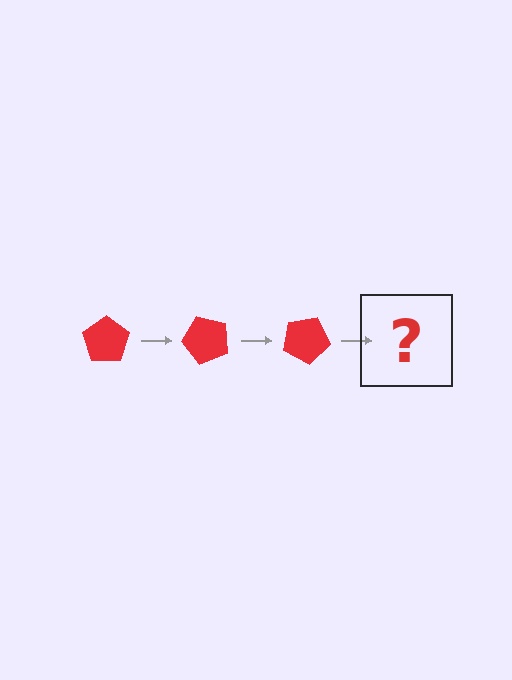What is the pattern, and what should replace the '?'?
The pattern is that the pentagon rotates 50 degrees each step. The '?' should be a red pentagon rotated 150 degrees.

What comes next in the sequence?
The next element should be a red pentagon rotated 150 degrees.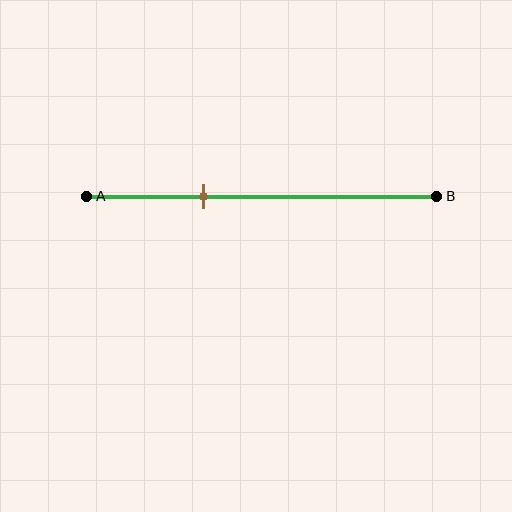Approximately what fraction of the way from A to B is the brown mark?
The brown mark is approximately 35% of the way from A to B.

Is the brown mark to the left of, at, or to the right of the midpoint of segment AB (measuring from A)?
The brown mark is to the left of the midpoint of segment AB.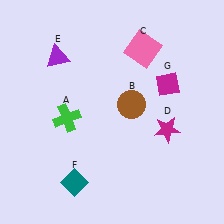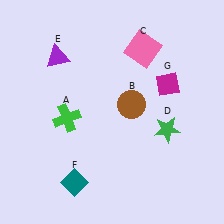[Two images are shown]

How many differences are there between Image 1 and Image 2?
There is 1 difference between the two images.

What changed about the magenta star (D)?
In Image 1, D is magenta. In Image 2, it changed to green.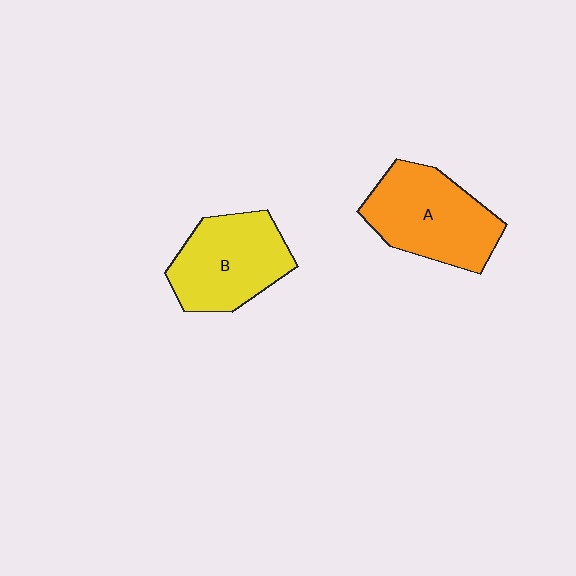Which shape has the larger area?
Shape A (orange).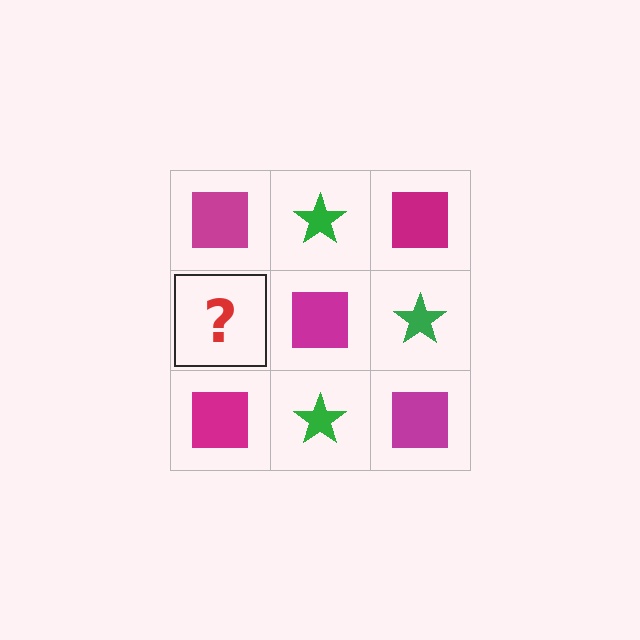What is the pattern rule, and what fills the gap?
The rule is that it alternates magenta square and green star in a checkerboard pattern. The gap should be filled with a green star.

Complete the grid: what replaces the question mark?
The question mark should be replaced with a green star.